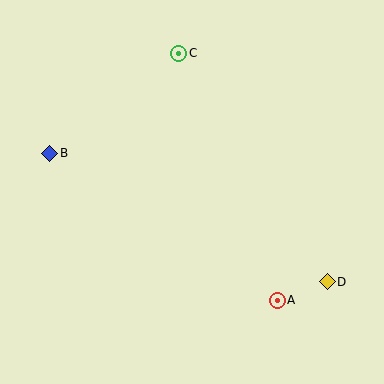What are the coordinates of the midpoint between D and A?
The midpoint between D and A is at (302, 291).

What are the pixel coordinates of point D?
Point D is at (327, 282).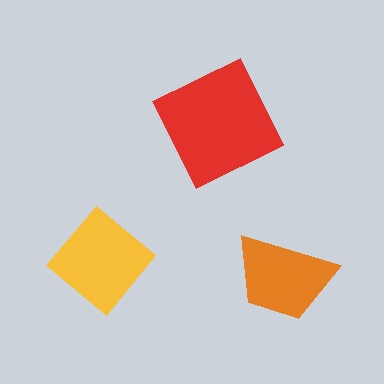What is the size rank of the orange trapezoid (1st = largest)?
3rd.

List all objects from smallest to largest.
The orange trapezoid, the yellow diamond, the red square.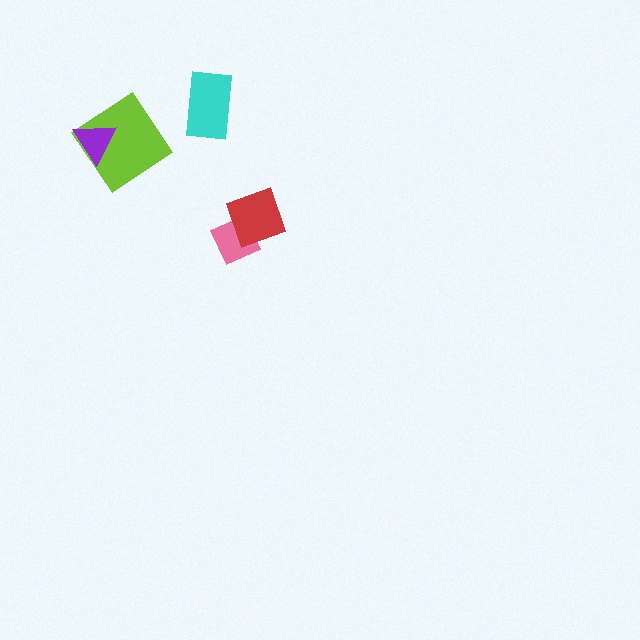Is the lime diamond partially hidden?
Yes, it is partially covered by another shape.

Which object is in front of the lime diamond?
The purple triangle is in front of the lime diamond.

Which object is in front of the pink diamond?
The red diamond is in front of the pink diamond.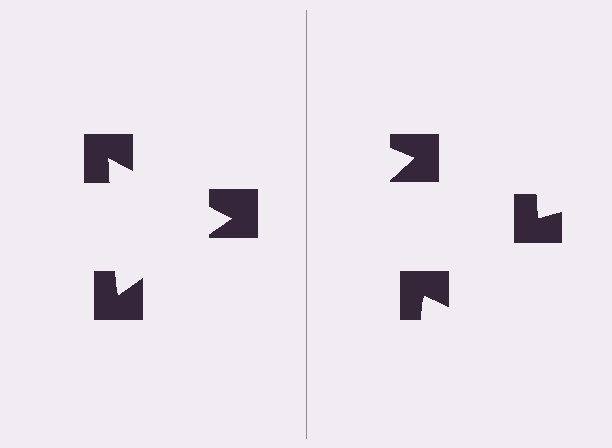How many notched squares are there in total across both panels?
6 — 3 on each side.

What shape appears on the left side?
An illusory triangle.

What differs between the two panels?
The notched squares are positioned identically on both sides; only the wedge orientations differ. On the left they align to a triangle; on the right they are misaligned.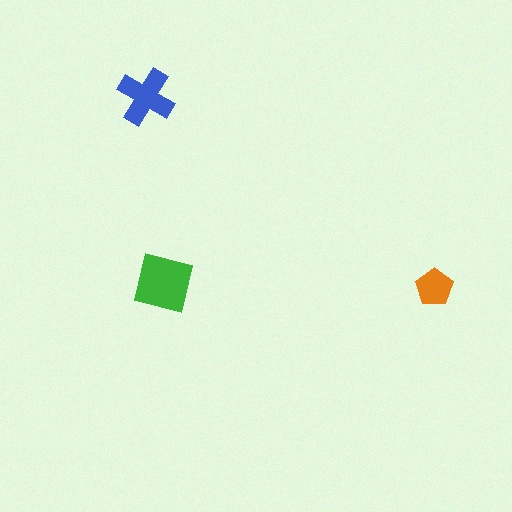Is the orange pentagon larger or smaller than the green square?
Smaller.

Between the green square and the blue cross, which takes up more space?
The green square.